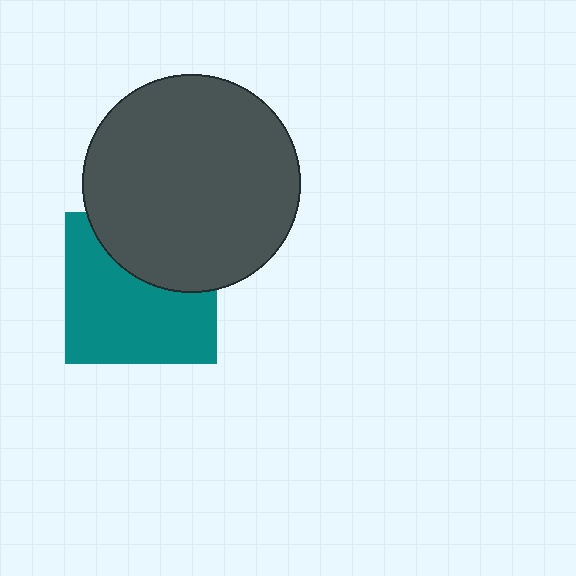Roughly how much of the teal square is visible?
About half of it is visible (roughly 63%).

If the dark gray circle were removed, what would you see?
You would see the complete teal square.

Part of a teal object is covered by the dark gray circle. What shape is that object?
It is a square.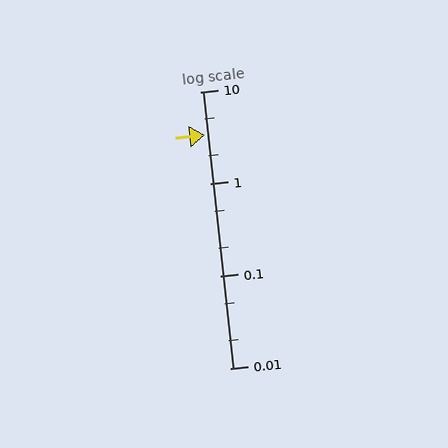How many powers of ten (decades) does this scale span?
The scale spans 3 decades, from 0.01 to 10.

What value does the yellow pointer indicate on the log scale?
The pointer indicates approximately 3.4.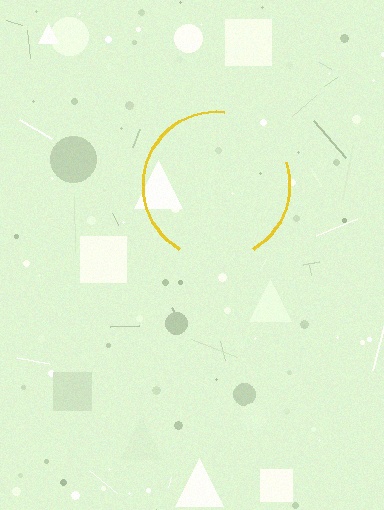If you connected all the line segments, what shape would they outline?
They would outline a circle.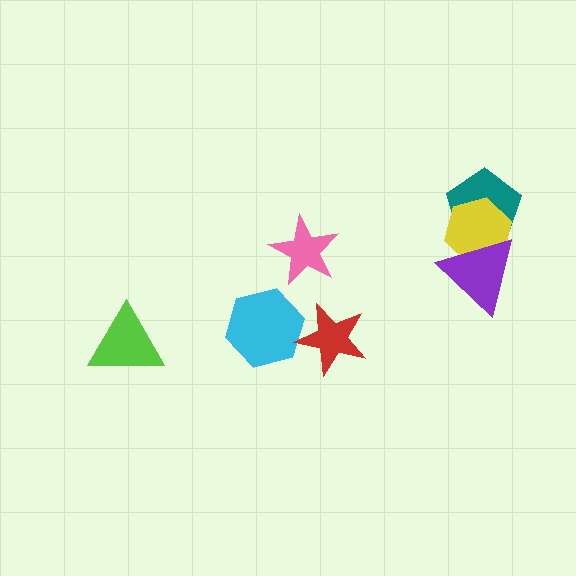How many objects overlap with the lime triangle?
0 objects overlap with the lime triangle.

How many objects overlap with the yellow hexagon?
2 objects overlap with the yellow hexagon.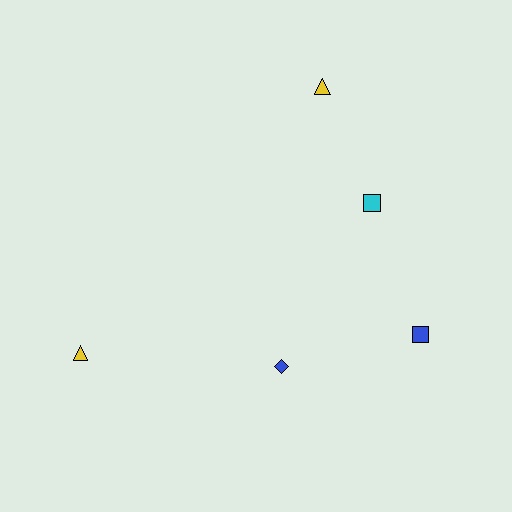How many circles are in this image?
There are no circles.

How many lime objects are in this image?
There are no lime objects.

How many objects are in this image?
There are 5 objects.